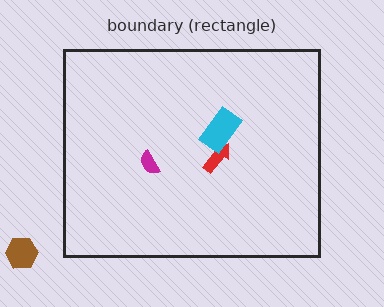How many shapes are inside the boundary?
3 inside, 1 outside.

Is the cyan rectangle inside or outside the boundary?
Inside.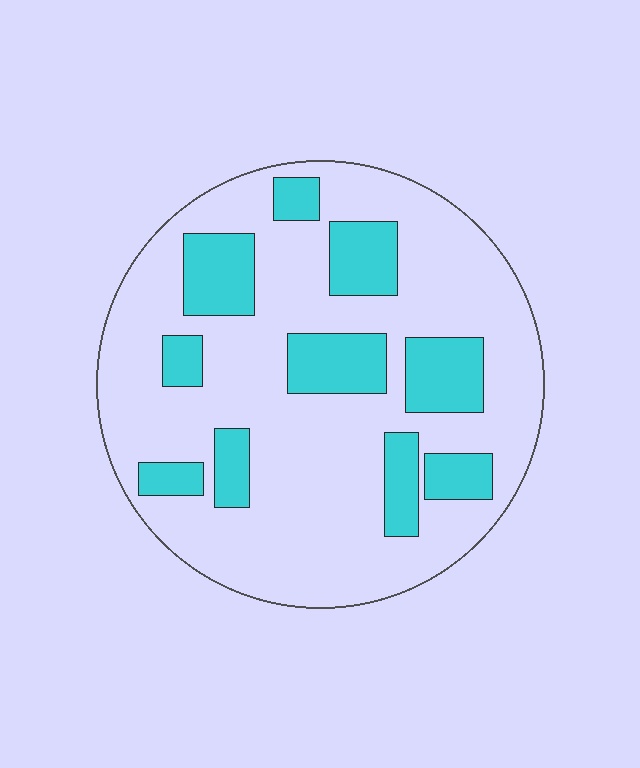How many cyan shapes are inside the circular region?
10.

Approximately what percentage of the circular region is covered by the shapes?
Approximately 25%.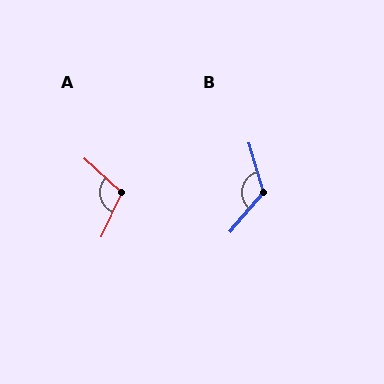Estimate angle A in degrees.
Approximately 107 degrees.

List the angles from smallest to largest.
A (107°), B (124°).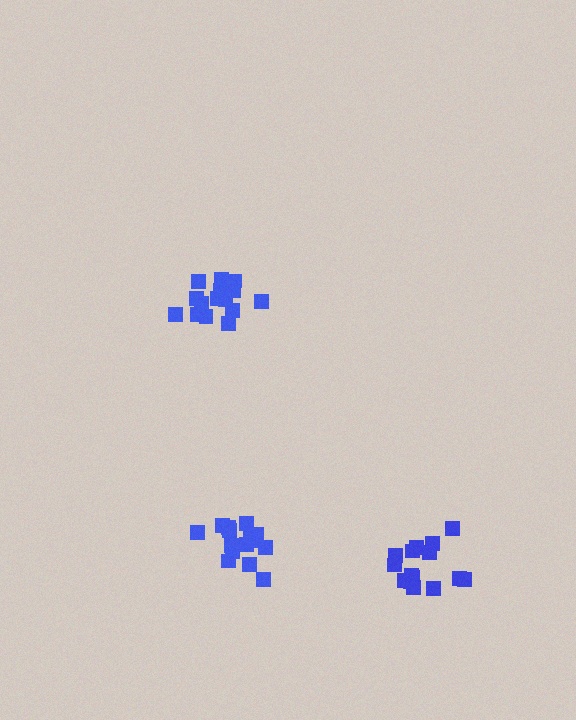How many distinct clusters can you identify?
There are 3 distinct clusters.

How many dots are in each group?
Group 1: 16 dots, Group 2: 15 dots, Group 3: 16 dots (47 total).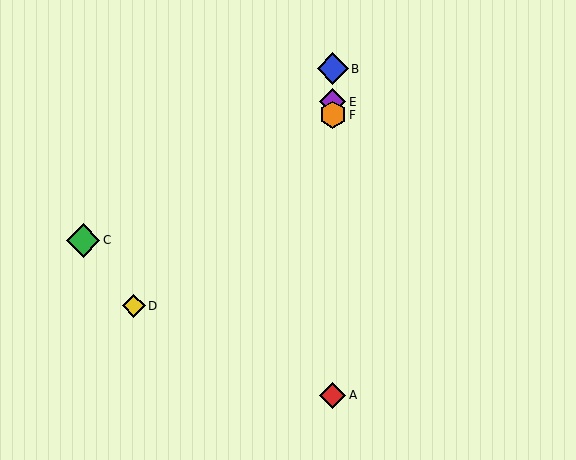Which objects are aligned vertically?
Objects A, B, E, F are aligned vertically.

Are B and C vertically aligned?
No, B is at x≈333 and C is at x≈83.